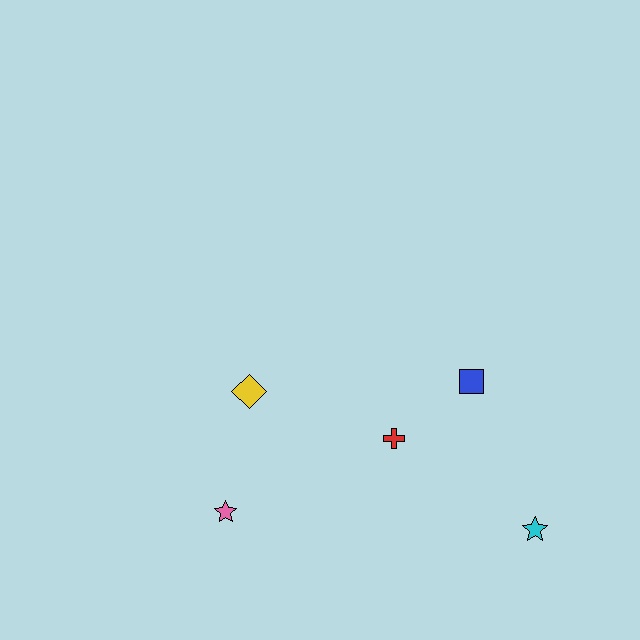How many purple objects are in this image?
There are no purple objects.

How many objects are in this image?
There are 5 objects.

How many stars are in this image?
There are 2 stars.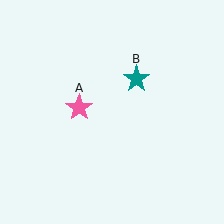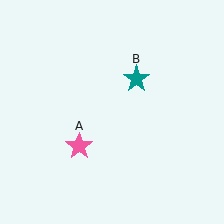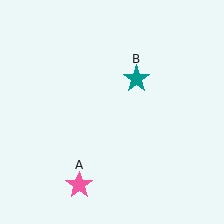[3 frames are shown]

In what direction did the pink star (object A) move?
The pink star (object A) moved down.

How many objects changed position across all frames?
1 object changed position: pink star (object A).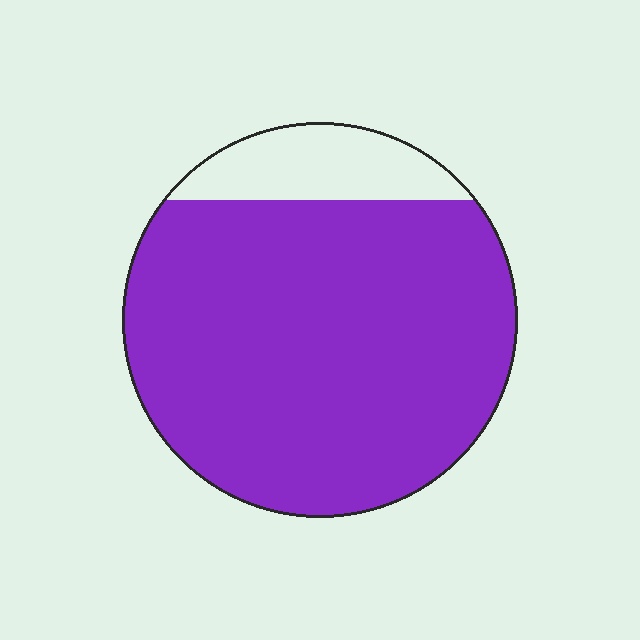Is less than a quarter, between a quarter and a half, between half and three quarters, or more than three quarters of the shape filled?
More than three quarters.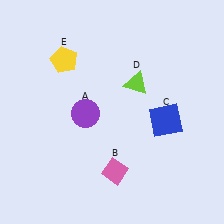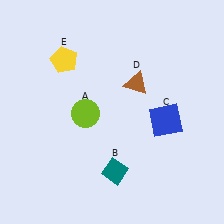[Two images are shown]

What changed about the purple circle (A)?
In Image 1, A is purple. In Image 2, it changed to lime.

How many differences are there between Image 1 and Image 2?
There are 3 differences between the two images.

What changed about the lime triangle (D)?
In Image 1, D is lime. In Image 2, it changed to brown.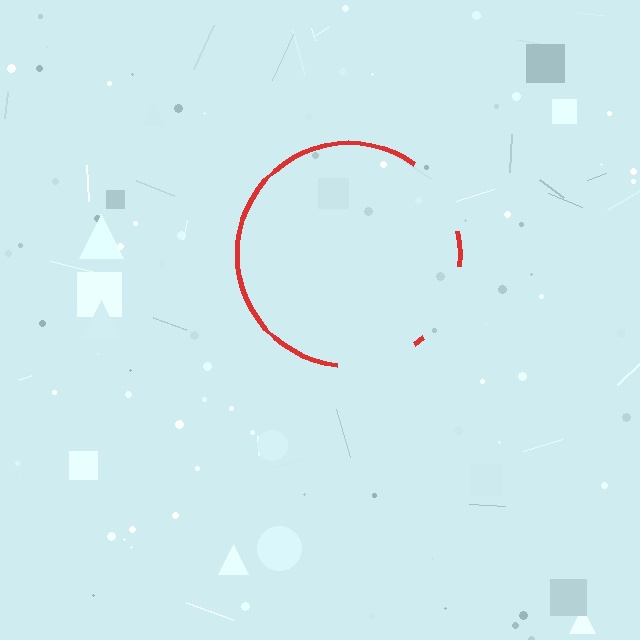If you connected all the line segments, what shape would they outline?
They would outline a circle.